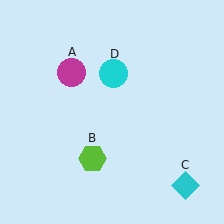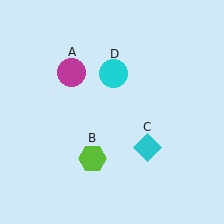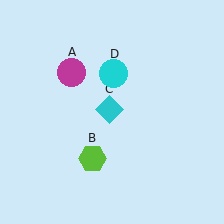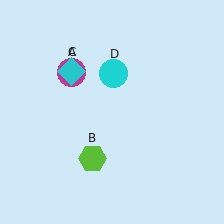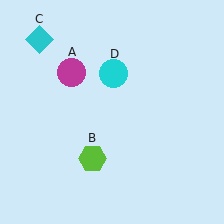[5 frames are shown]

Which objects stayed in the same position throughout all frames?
Magenta circle (object A) and lime hexagon (object B) and cyan circle (object D) remained stationary.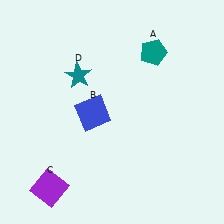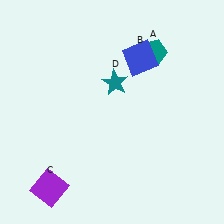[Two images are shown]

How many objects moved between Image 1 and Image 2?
2 objects moved between the two images.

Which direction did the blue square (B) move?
The blue square (B) moved up.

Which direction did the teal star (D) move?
The teal star (D) moved right.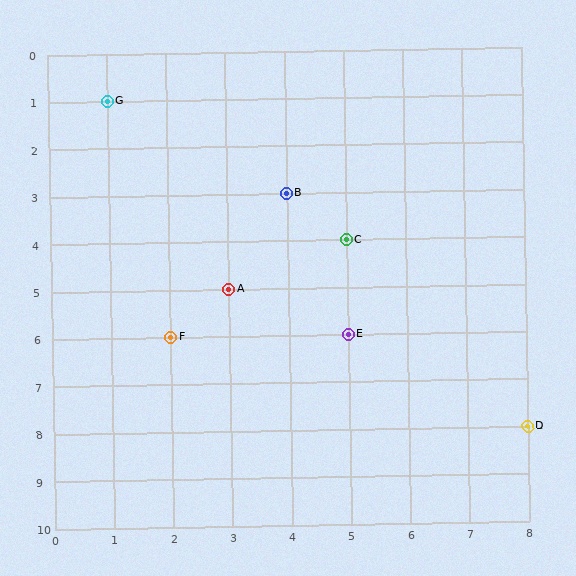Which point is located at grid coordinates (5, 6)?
Point E is at (5, 6).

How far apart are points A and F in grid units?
Points A and F are 1 column and 1 row apart (about 1.4 grid units diagonally).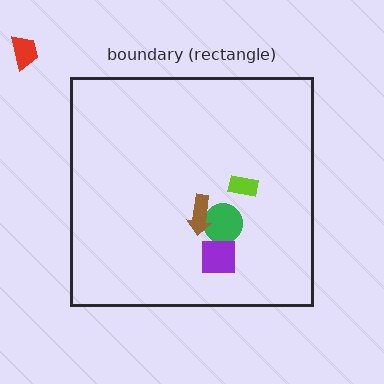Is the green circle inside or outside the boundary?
Inside.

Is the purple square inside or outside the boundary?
Inside.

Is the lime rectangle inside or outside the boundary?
Inside.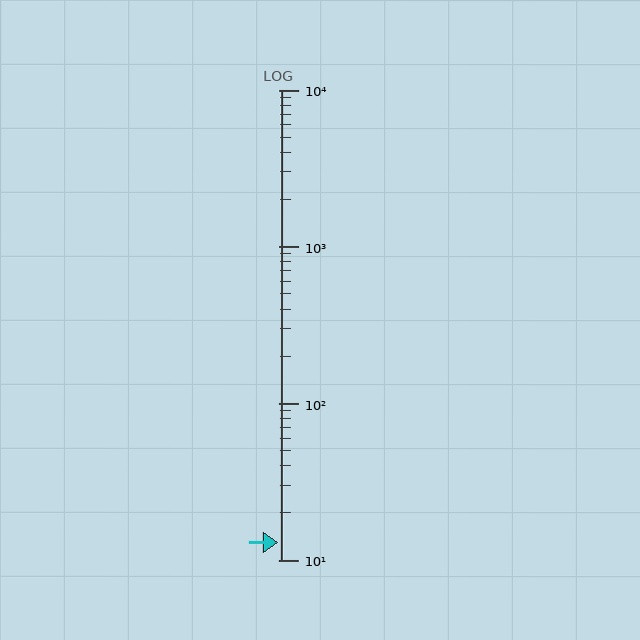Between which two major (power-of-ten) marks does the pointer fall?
The pointer is between 10 and 100.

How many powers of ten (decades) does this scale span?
The scale spans 3 decades, from 10 to 10000.